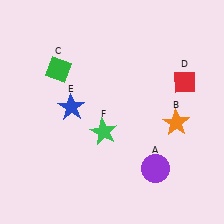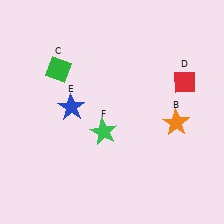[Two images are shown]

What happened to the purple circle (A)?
The purple circle (A) was removed in Image 2. It was in the bottom-right area of Image 1.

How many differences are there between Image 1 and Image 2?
There is 1 difference between the two images.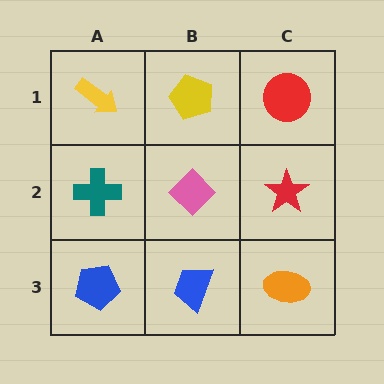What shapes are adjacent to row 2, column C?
A red circle (row 1, column C), an orange ellipse (row 3, column C), a pink diamond (row 2, column B).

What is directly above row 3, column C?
A red star.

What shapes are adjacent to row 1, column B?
A pink diamond (row 2, column B), a yellow arrow (row 1, column A), a red circle (row 1, column C).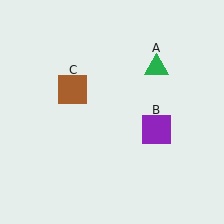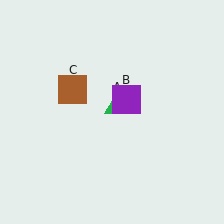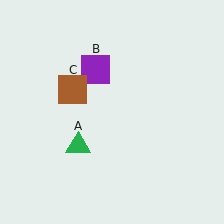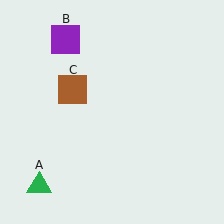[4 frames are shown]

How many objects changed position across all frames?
2 objects changed position: green triangle (object A), purple square (object B).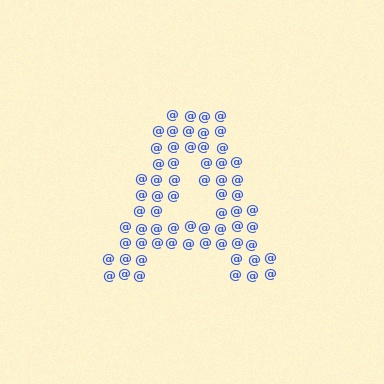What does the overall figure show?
The overall figure shows the letter A.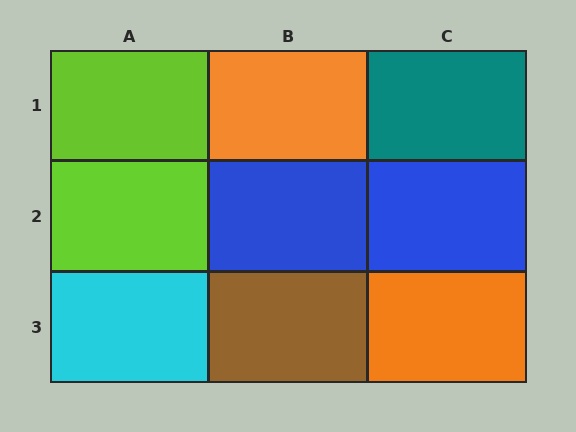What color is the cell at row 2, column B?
Blue.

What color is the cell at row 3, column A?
Cyan.